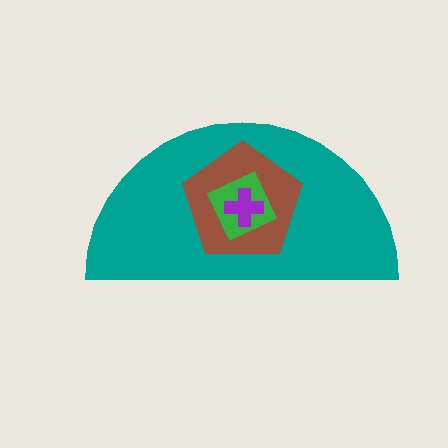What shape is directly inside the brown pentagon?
The green square.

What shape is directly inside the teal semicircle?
The brown pentagon.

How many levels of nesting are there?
4.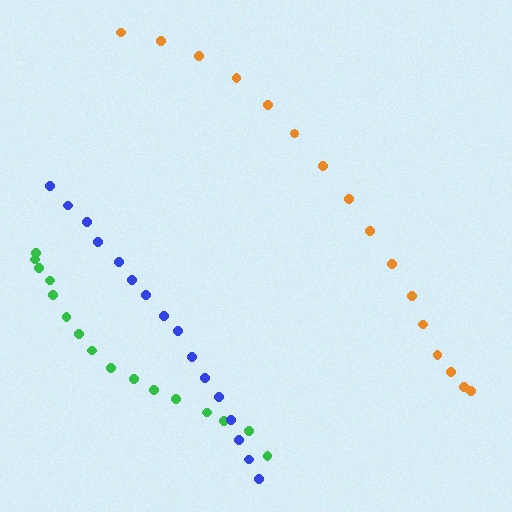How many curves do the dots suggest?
There are 3 distinct paths.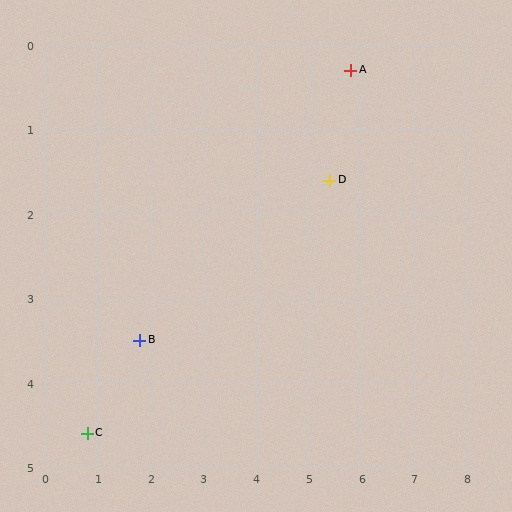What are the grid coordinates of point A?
Point A is at approximately (5.8, 0.3).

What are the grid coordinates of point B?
Point B is at approximately (1.8, 3.5).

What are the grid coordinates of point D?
Point D is at approximately (5.4, 1.6).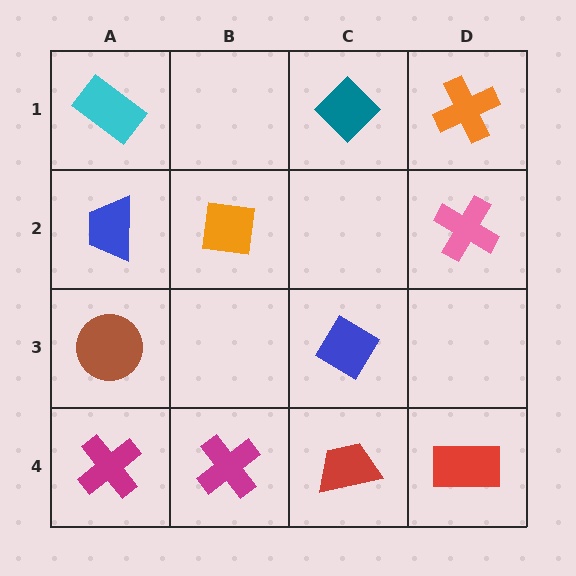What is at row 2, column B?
An orange square.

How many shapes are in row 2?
3 shapes.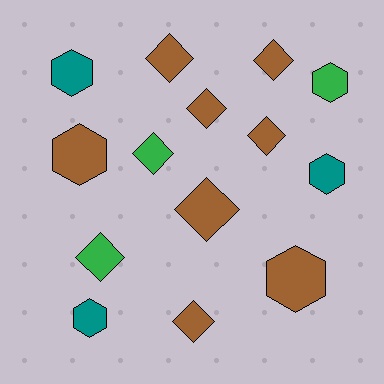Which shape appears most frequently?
Diamond, with 8 objects.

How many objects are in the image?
There are 14 objects.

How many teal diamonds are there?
There are no teal diamonds.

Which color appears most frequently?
Brown, with 8 objects.